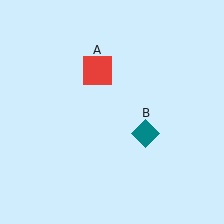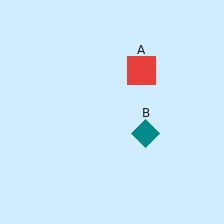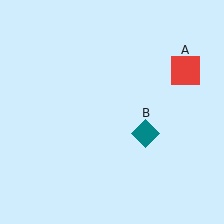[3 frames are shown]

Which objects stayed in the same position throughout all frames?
Teal diamond (object B) remained stationary.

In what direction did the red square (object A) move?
The red square (object A) moved right.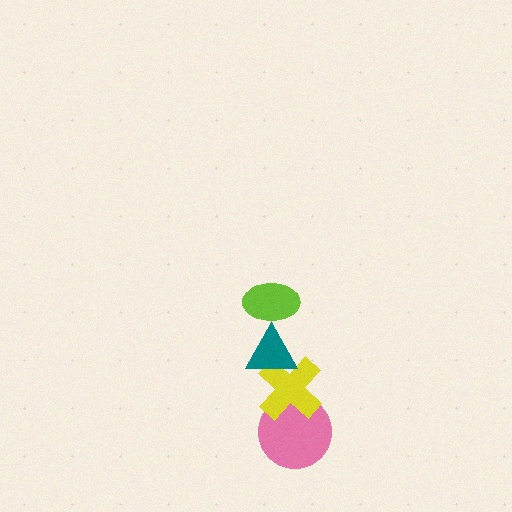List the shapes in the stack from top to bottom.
From top to bottom: the lime ellipse, the teal triangle, the yellow cross, the pink circle.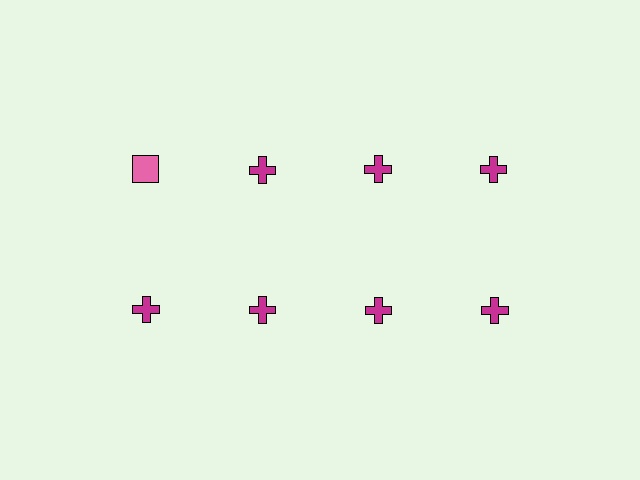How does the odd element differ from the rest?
It differs in both color (pink instead of magenta) and shape (square instead of cross).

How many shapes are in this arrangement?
There are 8 shapes arranged in a grid pattern.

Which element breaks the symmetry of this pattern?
The pink square in the top row, leftmost column breaks the symmetry. All other shapes are magenta crosses.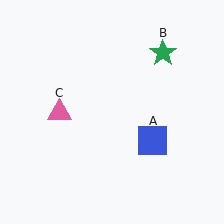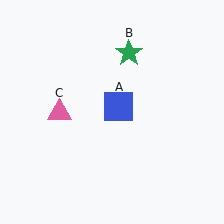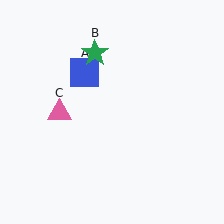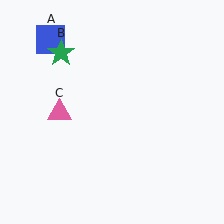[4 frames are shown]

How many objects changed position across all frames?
2 objects changed position: blue square (object A), green star (object B).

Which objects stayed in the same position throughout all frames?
Pink triangle (object C) remained stationary.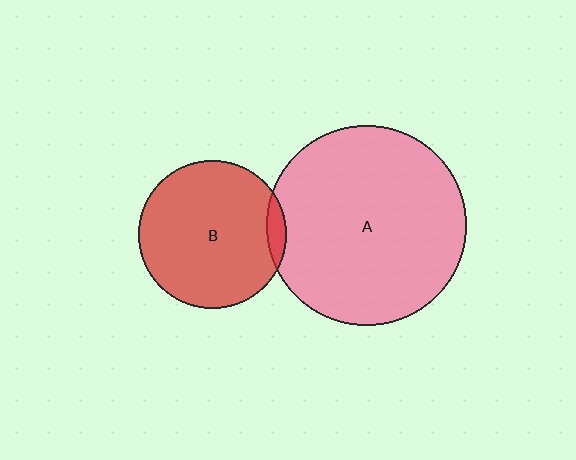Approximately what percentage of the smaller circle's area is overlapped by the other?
Approximately 5%.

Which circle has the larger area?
Circle A (pink).